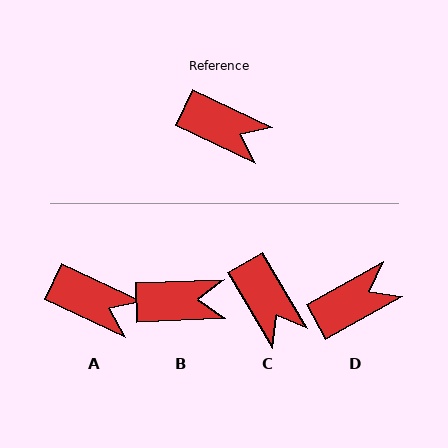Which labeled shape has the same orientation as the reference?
A.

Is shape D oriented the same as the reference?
No, it is off by about 54 degrees.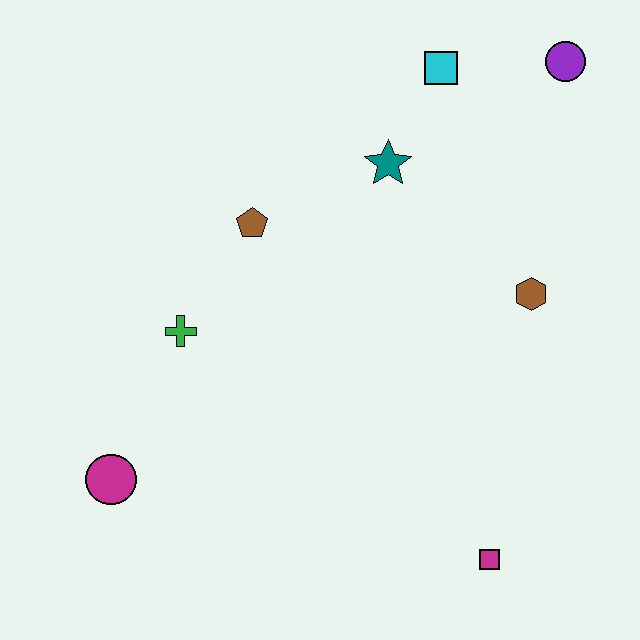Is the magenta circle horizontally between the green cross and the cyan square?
No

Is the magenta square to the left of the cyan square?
No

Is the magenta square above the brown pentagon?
No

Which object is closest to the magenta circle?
The green cross is closest to the magenta circle.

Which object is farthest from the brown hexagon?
The magenta circle is farthest from the brown hexagon.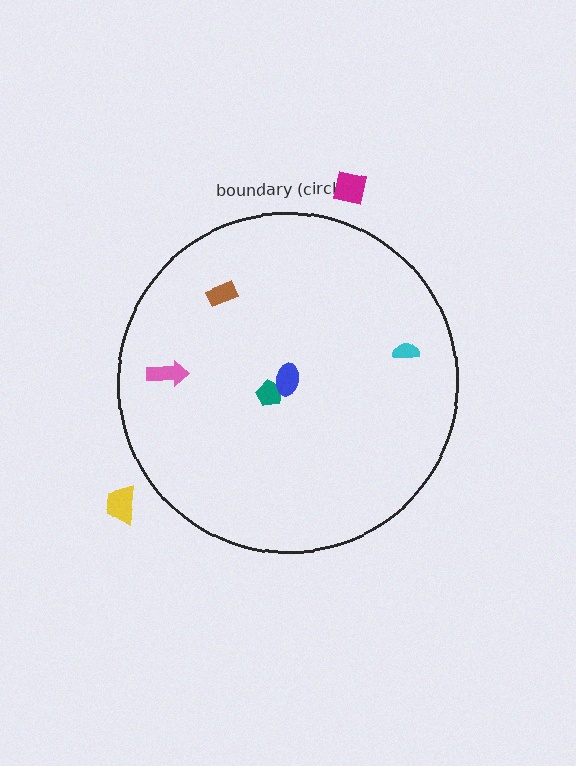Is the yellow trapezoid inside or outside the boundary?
Outside.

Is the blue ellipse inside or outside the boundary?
Inside.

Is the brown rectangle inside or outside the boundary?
Inside.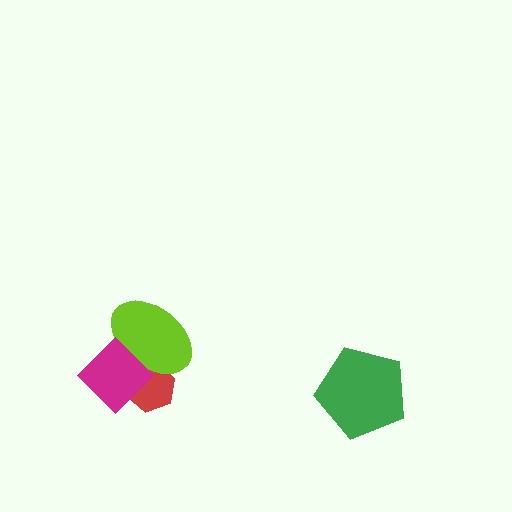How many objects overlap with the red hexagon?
2 objects overlap with the red hexagon.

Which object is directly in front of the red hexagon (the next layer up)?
The lime ellipse is directly in front of the red hexagon.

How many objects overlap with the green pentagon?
0 objects overlap with the green pentagon.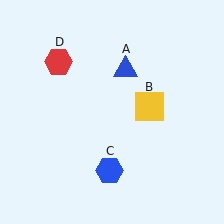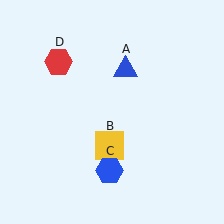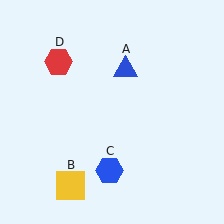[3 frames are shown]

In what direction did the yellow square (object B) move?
The yellow square (object B) moved down and to the left.